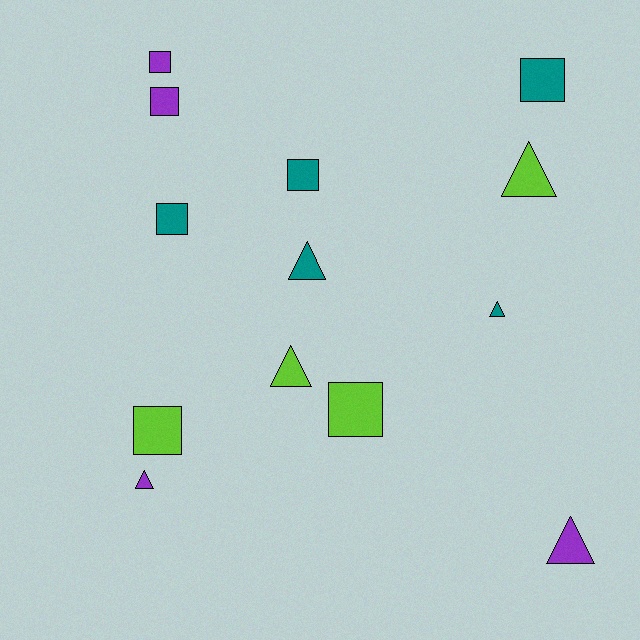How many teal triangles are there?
There are 2 teal triangles.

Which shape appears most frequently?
Square, with 7 objects.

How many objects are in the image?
There are 13 objects.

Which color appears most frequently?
Teal, with 5 objects.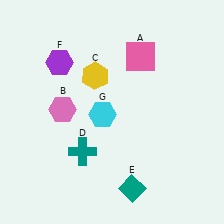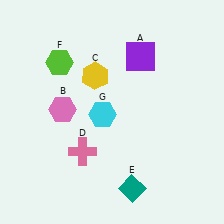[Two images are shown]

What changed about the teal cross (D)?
In Image 1, D is teal. In Image 2, it changed to pink.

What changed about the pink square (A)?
In Image 1, A is pink. In Image 2, it changed to purple.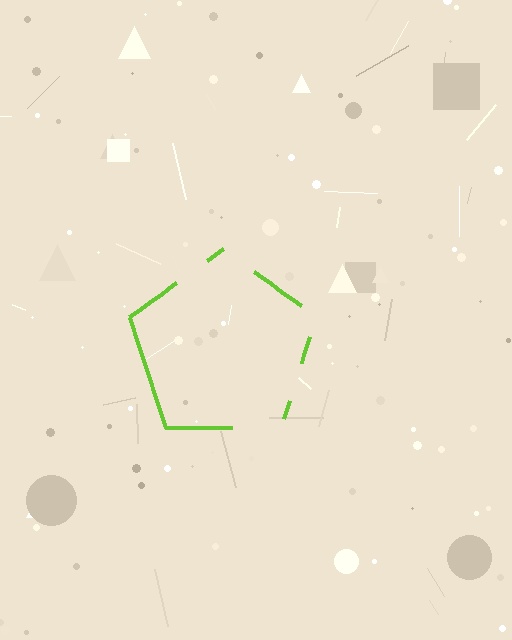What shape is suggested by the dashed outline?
The dashed outline suggests a pentagon.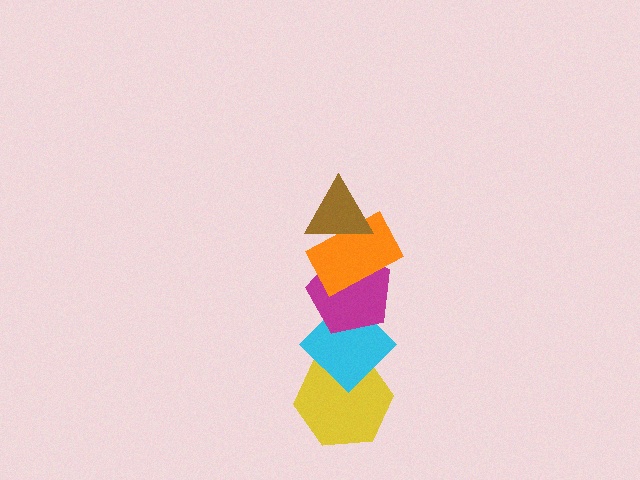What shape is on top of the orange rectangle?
The brown triangle is on top of the orange rectangle.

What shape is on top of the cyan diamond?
The magenta pentagon is on top of the cyan diamond.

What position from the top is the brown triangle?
The brown triangle is 1st from the top.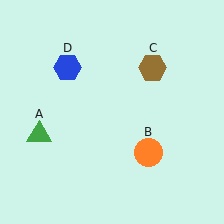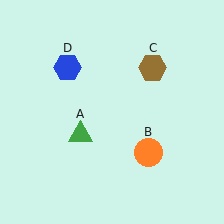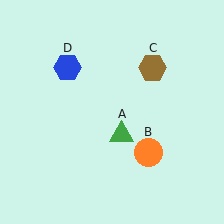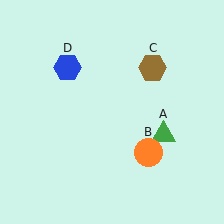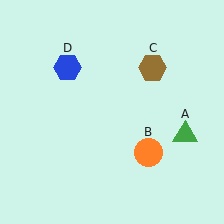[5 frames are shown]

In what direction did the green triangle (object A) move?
The green triangle (object A) moved right.